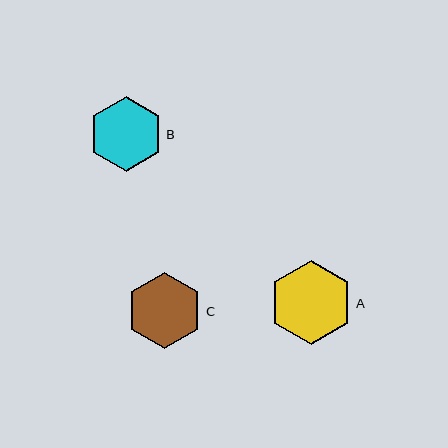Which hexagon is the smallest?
Hexagon B is the smallest with a size of approximately 74 pixels.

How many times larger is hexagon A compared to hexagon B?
Hexagon A is approximately 1.1 times the size of hexagon B.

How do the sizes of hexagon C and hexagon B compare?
Hexagon C and hexagon B are approximately the same size.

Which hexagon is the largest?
Hexagon A is the largest with a size of approximately 84 pixels.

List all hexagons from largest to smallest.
From largest to smallest: A, C, B.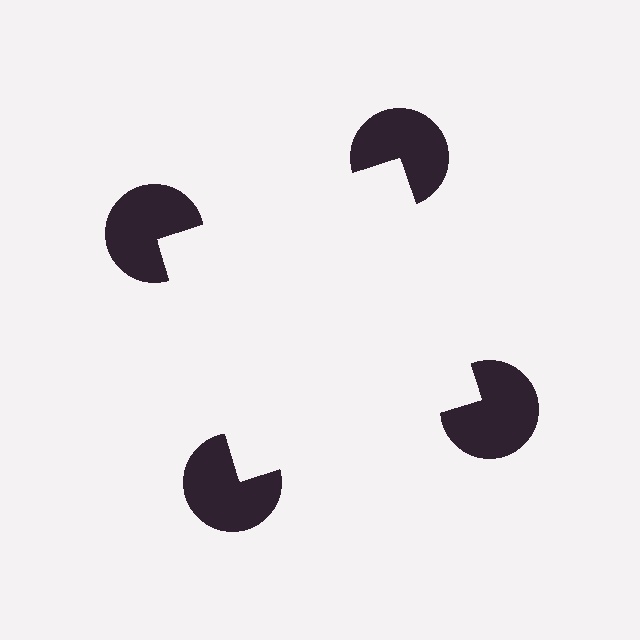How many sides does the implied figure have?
4 sides.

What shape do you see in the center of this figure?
An illusory square — its edges are inferred from the aligned wedge cuts in the pac-man discs, not physically drawn.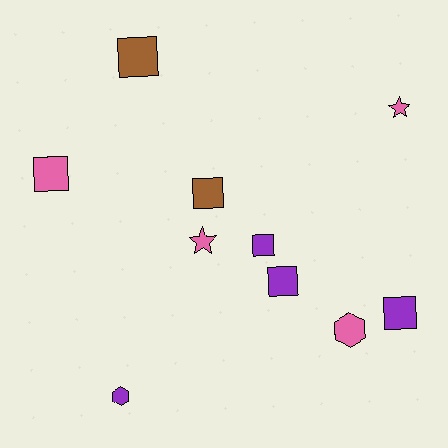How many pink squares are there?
There is 1 pink square.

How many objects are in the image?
There are 10 objects.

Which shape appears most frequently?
Square, with 6 objects.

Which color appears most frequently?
Purple, with 4 objects.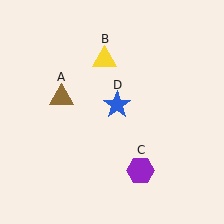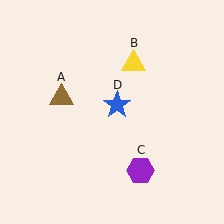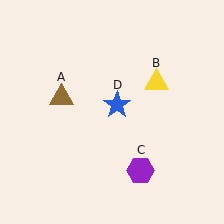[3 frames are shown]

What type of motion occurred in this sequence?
The yellow triangle (object B) rotated clockwise around the center of the scene.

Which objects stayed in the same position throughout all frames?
Brown triangle (object A) and purple hexagon (object C) and blue star (object D) remained stationary.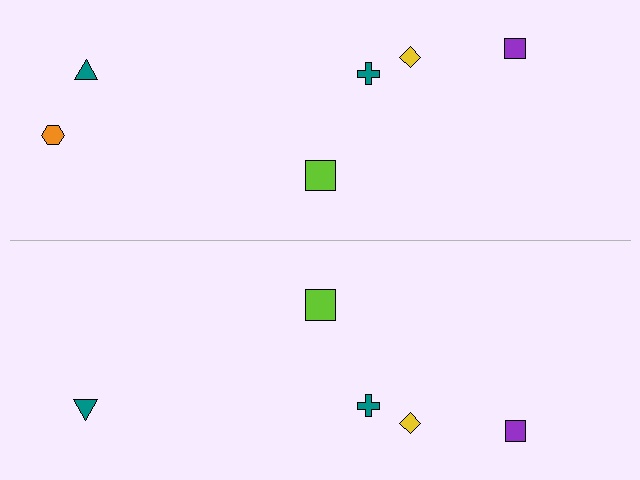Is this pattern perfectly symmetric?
No, the pattern is not perfectly symmetric. A orange hexagon is missing from the bottom side.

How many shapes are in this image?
There are 11 shapes in this image.